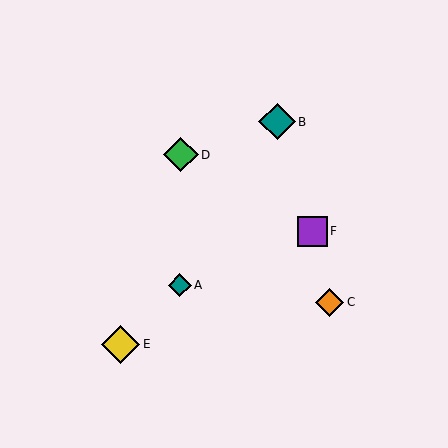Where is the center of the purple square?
The center of the purple square is at (313, 231).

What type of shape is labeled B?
Shape B is a teal diamond.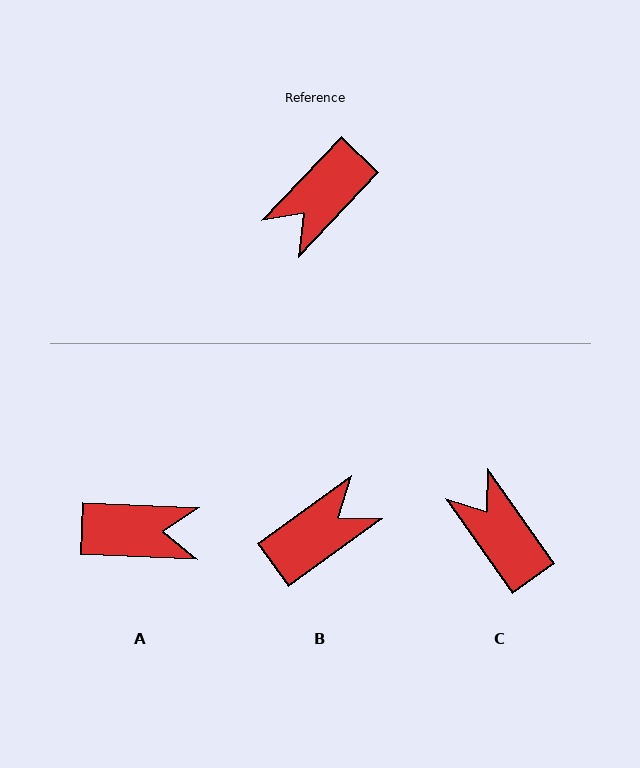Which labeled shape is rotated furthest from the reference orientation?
B, about 169 degrees away.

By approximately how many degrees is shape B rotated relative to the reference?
Approximately 169 degrees counter-clockwise.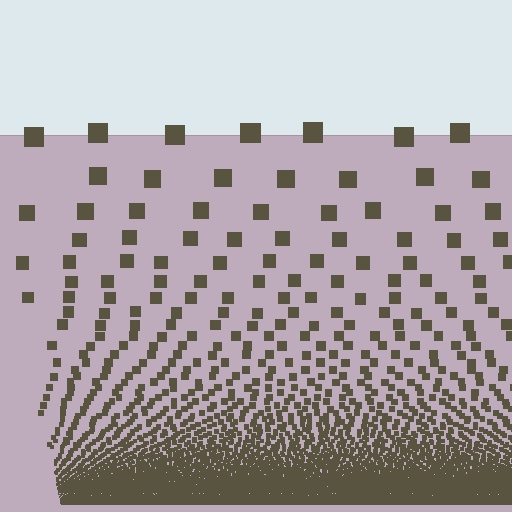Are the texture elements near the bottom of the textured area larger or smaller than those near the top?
Smaller. The gradient is inverted — elements near the bottom are smaller and denser.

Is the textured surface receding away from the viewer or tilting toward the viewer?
The surface appears to tilt toward the viewer. Texture elements get larger and sparser toward the top.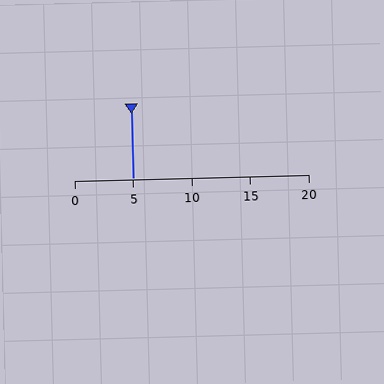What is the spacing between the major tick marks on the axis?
The major ticks are spaced 5 apart.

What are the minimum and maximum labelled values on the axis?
The axis runs from 0 to 20.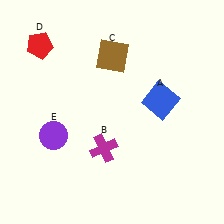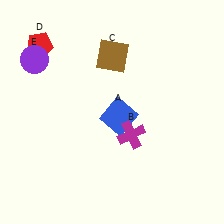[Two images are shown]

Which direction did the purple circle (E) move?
The purple circle (E) moved up.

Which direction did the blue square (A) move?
The blue square (A) moved left.